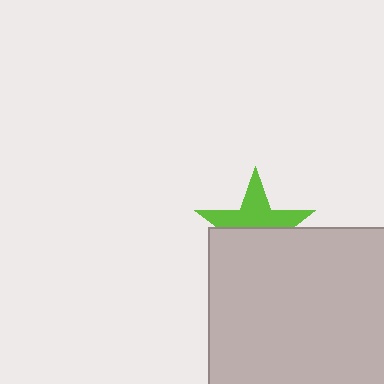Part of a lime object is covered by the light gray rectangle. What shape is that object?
It is a star.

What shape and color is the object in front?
The object in front is a light gray rectangle.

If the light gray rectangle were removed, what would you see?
You would see the complete lime star.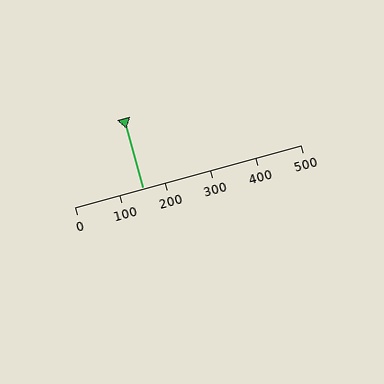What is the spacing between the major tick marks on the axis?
The major ticks are spaced 100 apart.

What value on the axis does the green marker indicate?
The marker indicates approximately 150.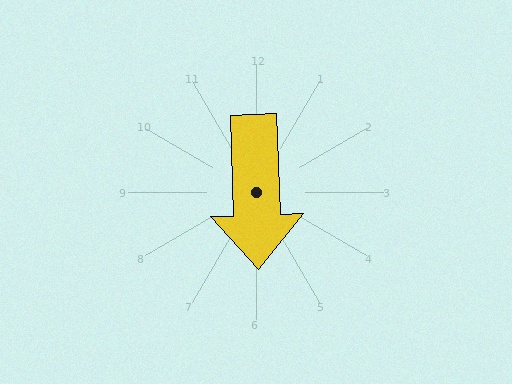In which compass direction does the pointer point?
South.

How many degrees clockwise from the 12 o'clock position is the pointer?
Approximately 178 degrees.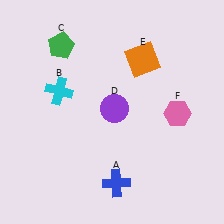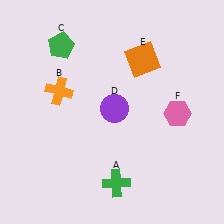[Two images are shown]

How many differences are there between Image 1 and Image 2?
There are 2 differences between the two images.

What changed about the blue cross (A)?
In Image 1, A is blue. In Image 2, it changed to green.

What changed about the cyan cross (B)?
In Image 1, B is cyan. In Image 2, it changed to orange.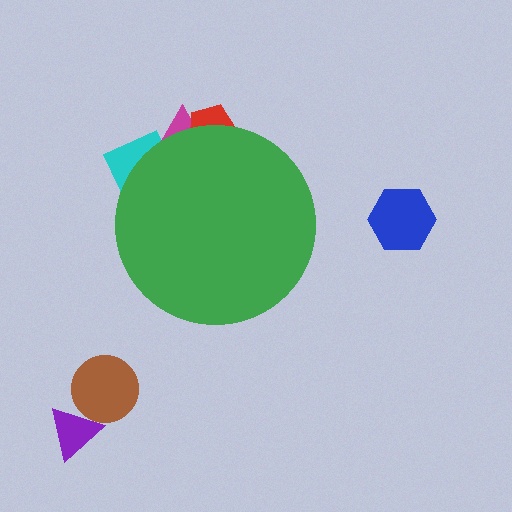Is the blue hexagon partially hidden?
No, the blue hexagon is fully visible.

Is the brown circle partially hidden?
No, the brown circle is fully visible.